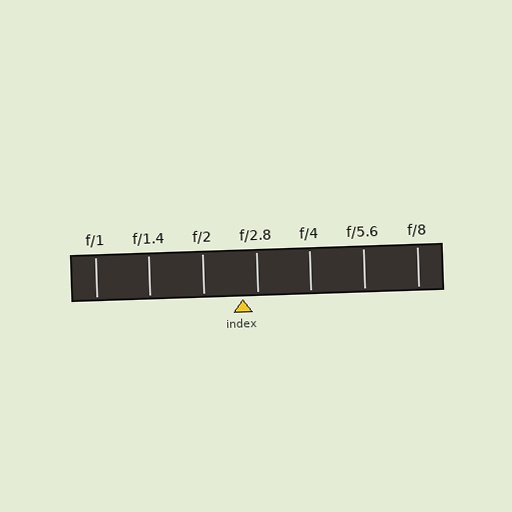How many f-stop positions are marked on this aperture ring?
There are 7 f-stop positions marked.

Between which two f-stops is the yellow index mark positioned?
The index mark is between f/2 and f/2.8.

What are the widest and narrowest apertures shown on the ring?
The widest aperture shown is f/1 and the narrowest is f/8.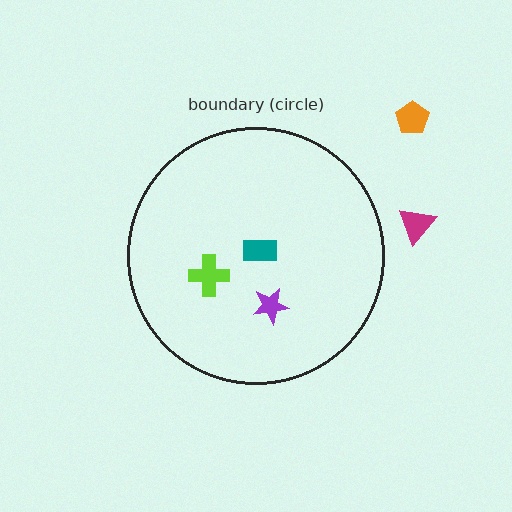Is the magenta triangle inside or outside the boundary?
Outside.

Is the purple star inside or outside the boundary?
Inside.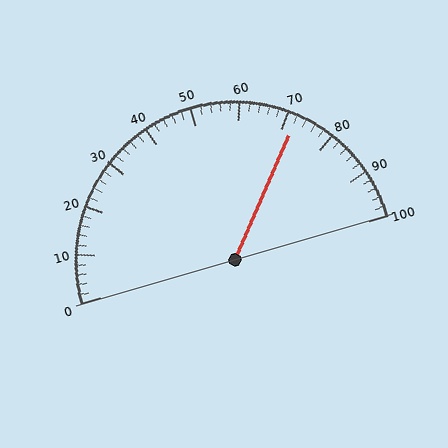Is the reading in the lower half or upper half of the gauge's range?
The reading is in the upper half of the range (0 to 100).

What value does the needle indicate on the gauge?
The needle indicates approximately 72.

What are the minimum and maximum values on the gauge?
The gauge ranges from 0 to 100.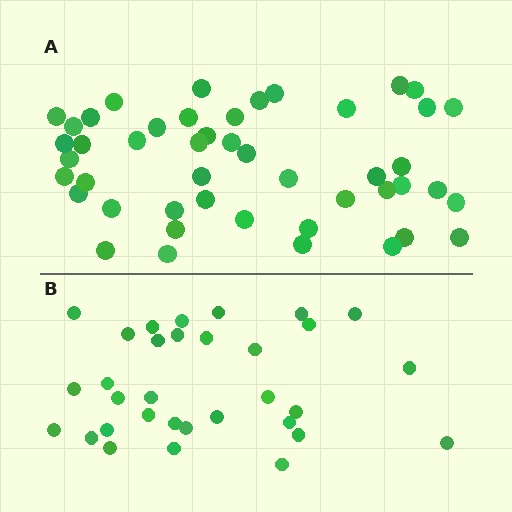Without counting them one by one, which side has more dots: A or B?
Region A (the top region) has more dots.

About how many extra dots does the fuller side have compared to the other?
Region A has approximately 15 more dots than region B.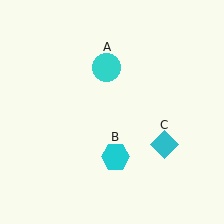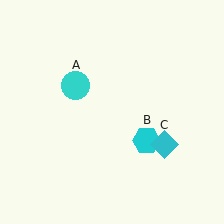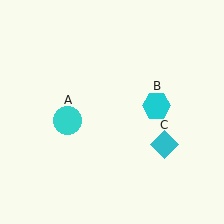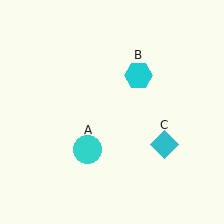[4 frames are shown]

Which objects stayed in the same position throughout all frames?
Cyan diamond (object C) remained stationary.